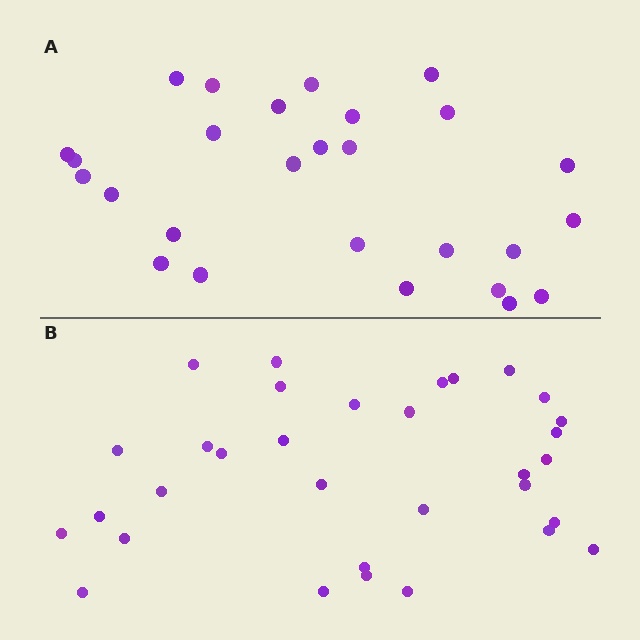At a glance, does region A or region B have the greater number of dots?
Region B (the bottom region) has more dots.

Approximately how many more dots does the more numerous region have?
Region B has about 5 more dots than region A.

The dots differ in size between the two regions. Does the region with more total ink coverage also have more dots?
No. Region A has more total ink coverage because its dots are larger, but region B actually contains more individual dots. Total area can be misleading — the number of items is what matters here.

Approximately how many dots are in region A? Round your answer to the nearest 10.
About 30 dots. (The exact count is 27, which rounds to 30.)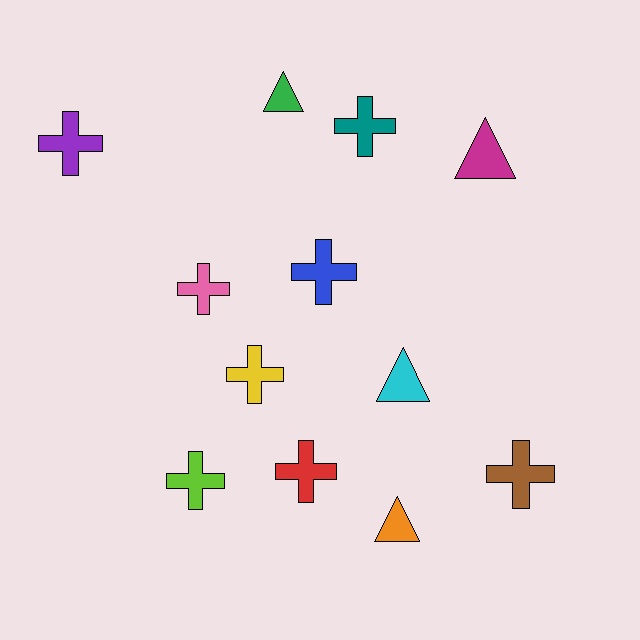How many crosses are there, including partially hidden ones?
There are 8 crosses.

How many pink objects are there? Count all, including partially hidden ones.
There is 1 pink object.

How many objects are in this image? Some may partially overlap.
There are 12 objects.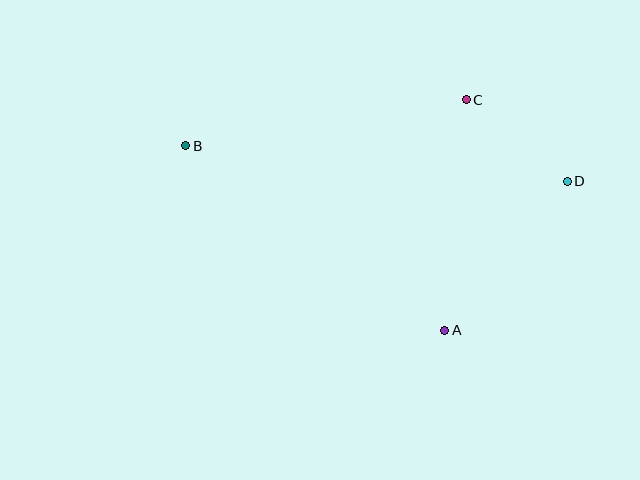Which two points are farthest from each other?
Points B and D are farthest from each other.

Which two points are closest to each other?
Points C and D are closest to each other.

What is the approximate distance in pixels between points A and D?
The distance between A and D is approximately 193 pixels.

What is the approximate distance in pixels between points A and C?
The distance between A and C is approximately 232 pixels.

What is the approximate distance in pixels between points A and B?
The distance between A and B is approximately 318 pixels.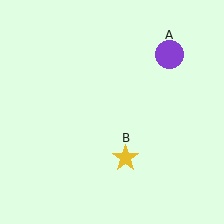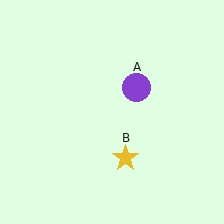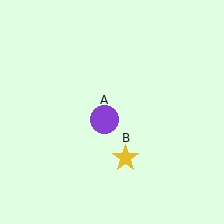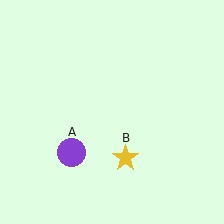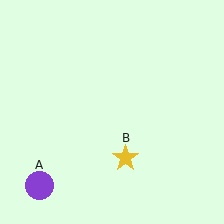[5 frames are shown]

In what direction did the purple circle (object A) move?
The purple circle (object A) moved down and to the left.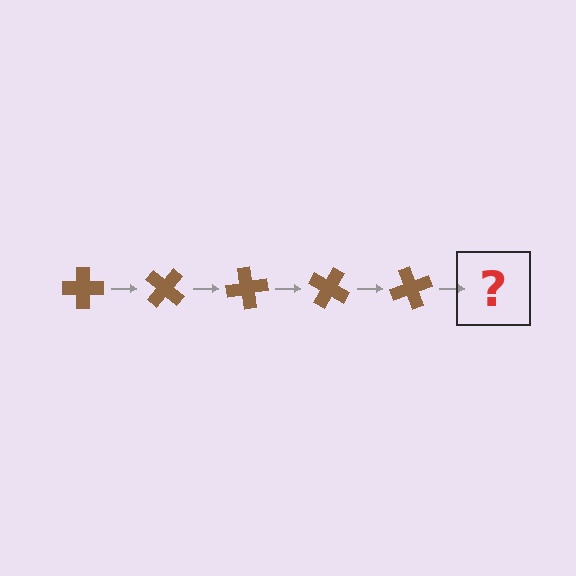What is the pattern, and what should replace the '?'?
The pattern is that the cross rotates 40 degrees each step. The '?' should be a brown cross rotated 200 degrees.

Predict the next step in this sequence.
The next step is a brown cross rotated 200 degrees.